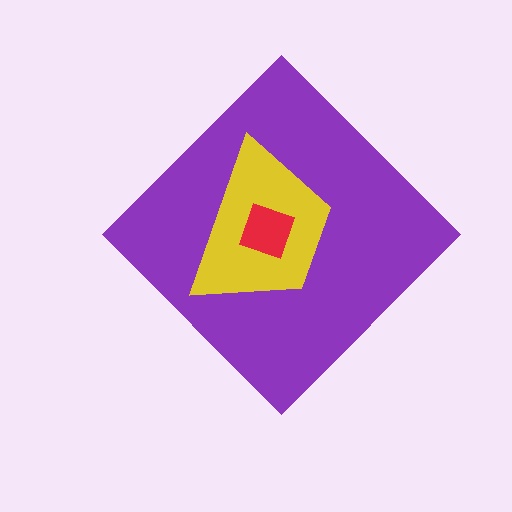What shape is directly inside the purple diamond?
The yellow trapezoid.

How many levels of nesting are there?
3.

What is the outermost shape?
The purple diamond.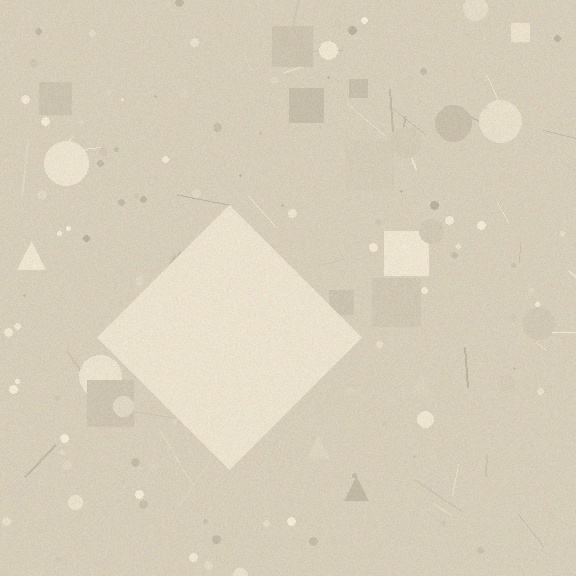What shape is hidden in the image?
A diamond is hidden in the image.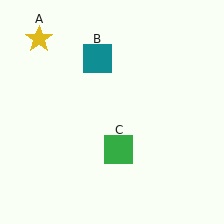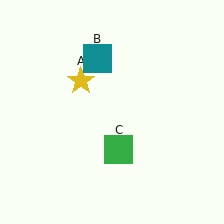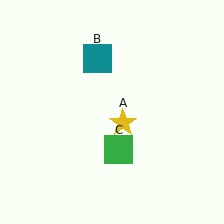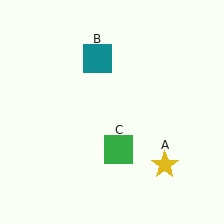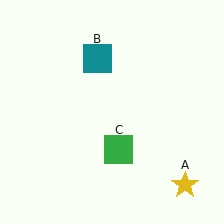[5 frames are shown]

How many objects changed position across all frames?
1 object changed position: yellow star (object A).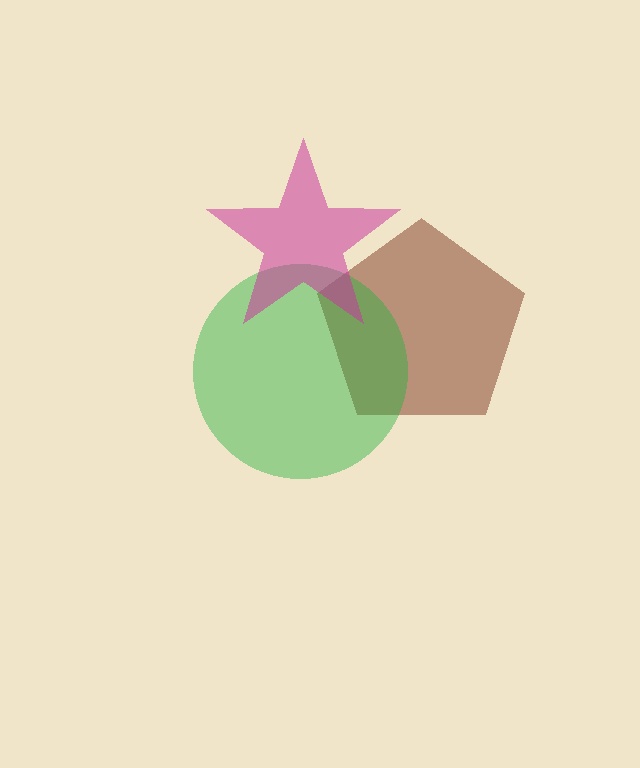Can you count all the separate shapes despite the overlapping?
Yes, there are 3 separate shapes.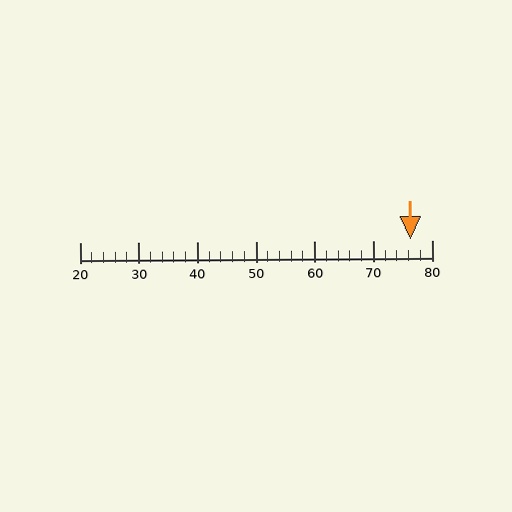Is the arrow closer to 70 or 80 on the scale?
The arrow is closer to 80.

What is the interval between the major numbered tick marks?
The major tick marks are spaced 10 units apart.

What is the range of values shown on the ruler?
The ruler shows values from 20 to 80.